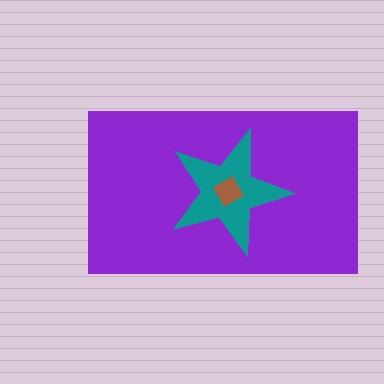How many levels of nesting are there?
3.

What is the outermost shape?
The purple rectangle.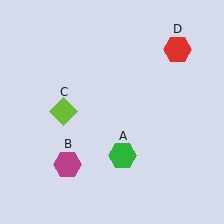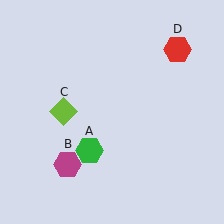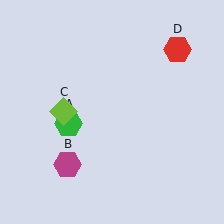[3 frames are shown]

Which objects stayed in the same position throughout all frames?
Magenta hexagon (object B) and lime diamond (object C) and red hexagon (object D) remained stationary.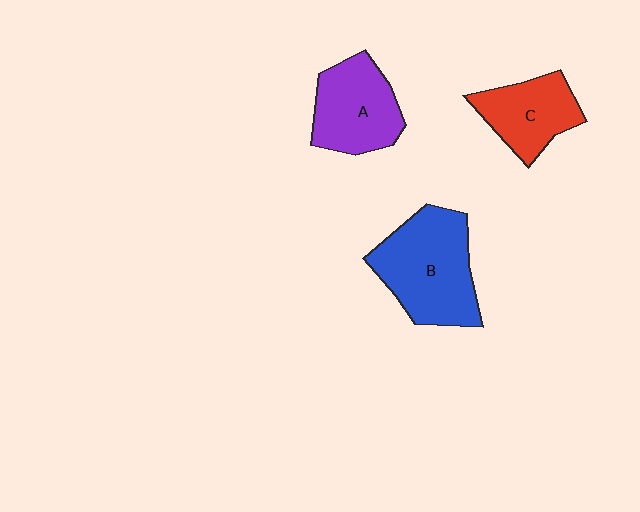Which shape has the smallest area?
Shape C (red).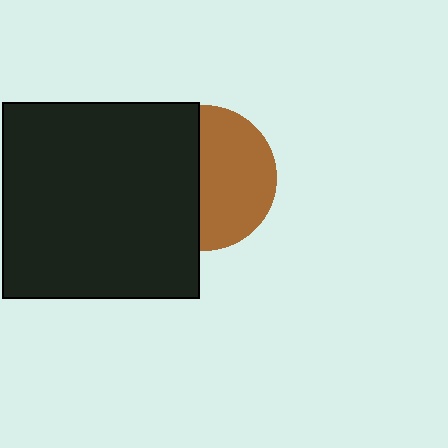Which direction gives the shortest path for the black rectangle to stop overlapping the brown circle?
Moving left gives the shortest separation.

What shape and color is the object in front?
The object in front is a black rectangle.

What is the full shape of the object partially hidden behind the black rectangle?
The partially hidden object is a brown circle.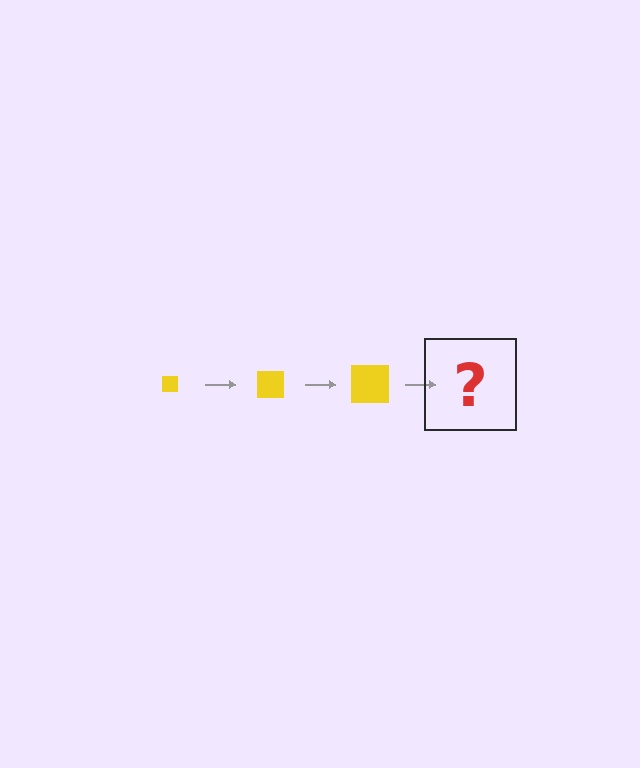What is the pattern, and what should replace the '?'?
The pattern is that the square gets progressively larger each step. The '?' should be a yellow square, larger than the previous one.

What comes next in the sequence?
The next element should be a yellow square, larger than the previous one.